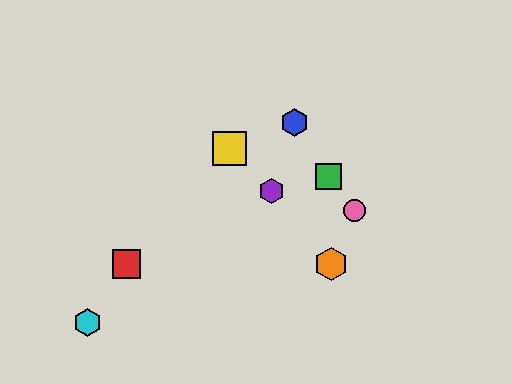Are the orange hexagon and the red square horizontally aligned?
Yes, both are at y≈264.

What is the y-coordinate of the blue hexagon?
The blue hexagon is at y≈122.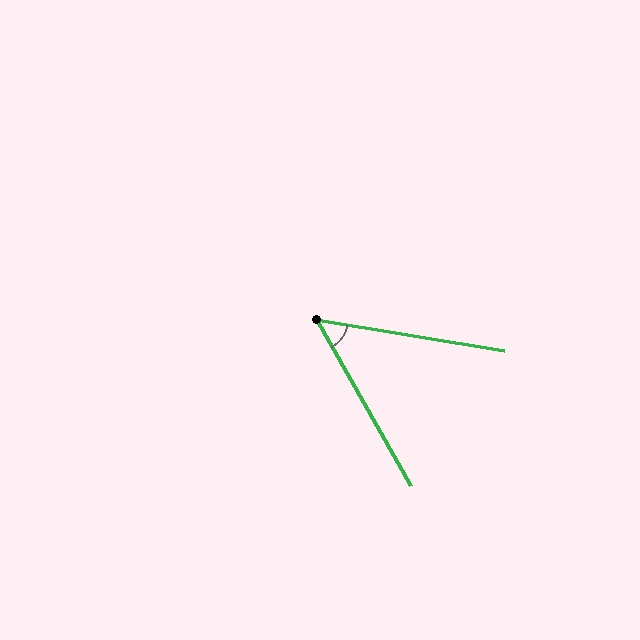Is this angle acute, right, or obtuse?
It is acute.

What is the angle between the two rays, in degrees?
Approximately 52 degrees.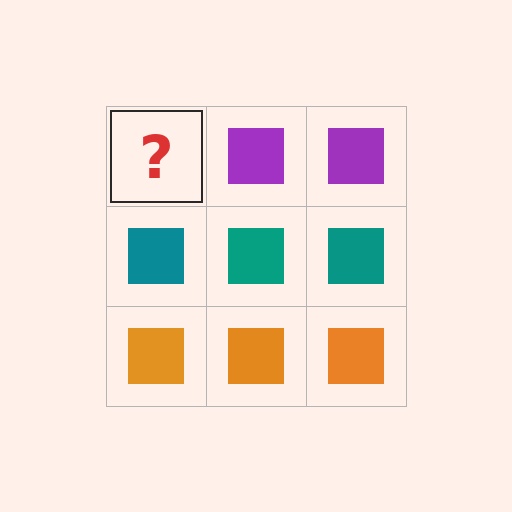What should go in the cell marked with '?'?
The missing cell should contain a purple square.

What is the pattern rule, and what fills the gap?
The rule is that each row has a consistent color. The gap should be filled with a purple square.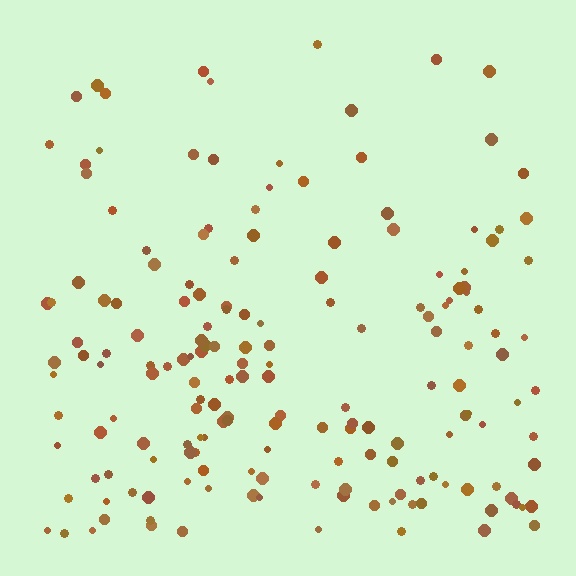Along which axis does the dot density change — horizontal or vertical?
Vertical.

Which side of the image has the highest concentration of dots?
The bottom.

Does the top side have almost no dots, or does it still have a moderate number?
Still a moderate number, just noticeably fewer than the bottom.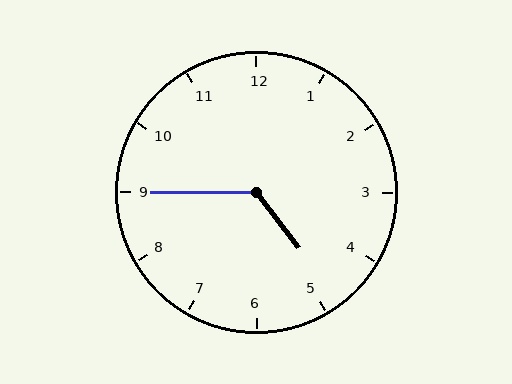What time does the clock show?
4:45.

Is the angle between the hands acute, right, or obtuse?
It is obtuse.